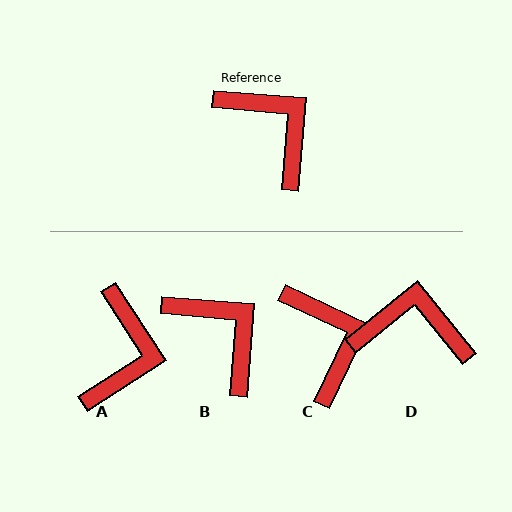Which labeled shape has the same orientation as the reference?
B.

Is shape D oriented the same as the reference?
No, it is off by about 43 degrees.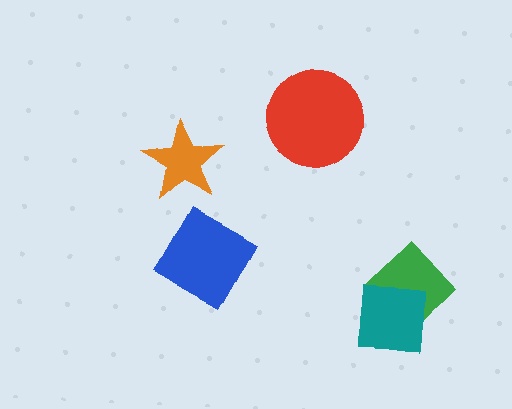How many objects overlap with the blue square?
0 objects overlap with the blue square.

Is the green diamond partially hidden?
Yes, it is partially covered by another shape.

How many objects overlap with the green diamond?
1 object overlaps with the green diamond.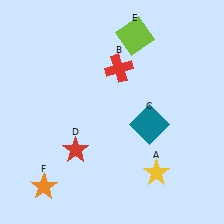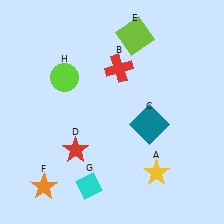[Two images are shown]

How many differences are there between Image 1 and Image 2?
There are 2 differences between the two images.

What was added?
A cyan diamond (G), a lime circle (H) were added in Image 2.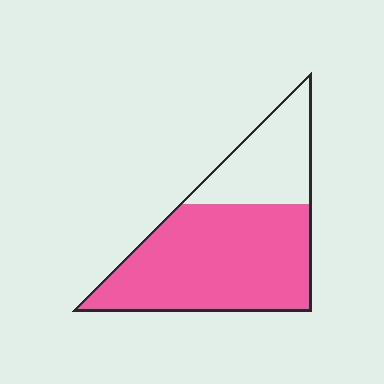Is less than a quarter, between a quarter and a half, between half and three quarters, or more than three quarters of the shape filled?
Between half and three quarters.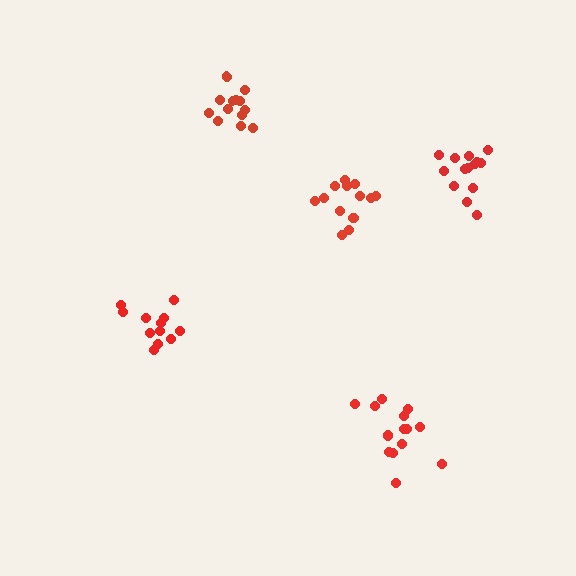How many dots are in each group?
Group 1: 12 dots, Group 2: 15 dots, Group 3: 14 dots, Group 4: 14 dots, Group 5: 14 dots (69 total).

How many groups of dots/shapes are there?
There are 5 groups.